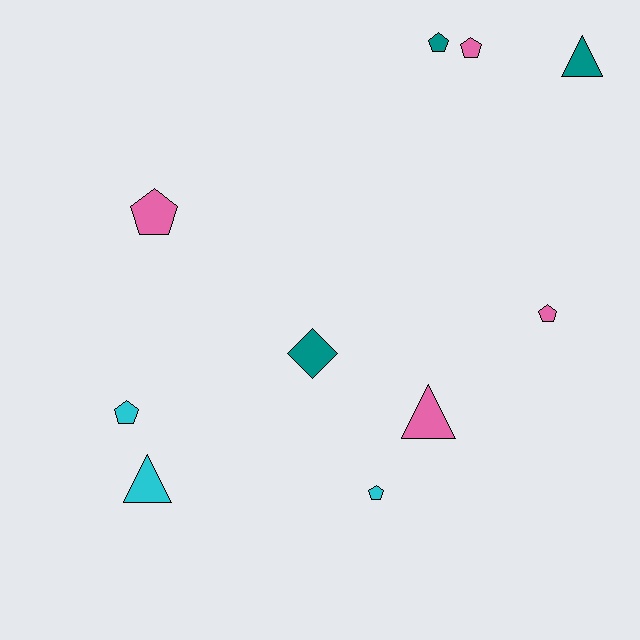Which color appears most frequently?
Pink, with 4 objects.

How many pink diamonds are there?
There are no pink diamonds.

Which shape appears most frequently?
Pentagon, with 6 objects.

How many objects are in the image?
There are 10 objects.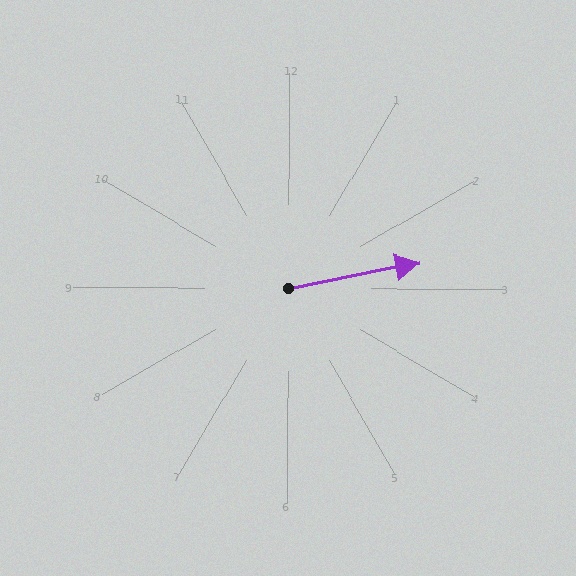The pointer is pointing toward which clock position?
Roughly 3 o'clock.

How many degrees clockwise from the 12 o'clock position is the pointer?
Approximately 79 degrees.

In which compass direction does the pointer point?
East.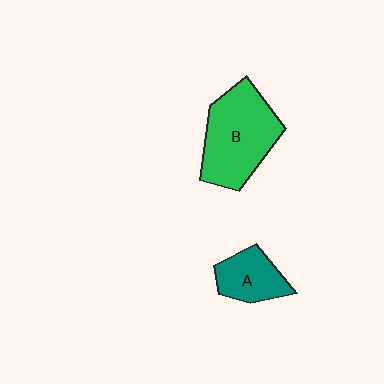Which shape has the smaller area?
Shape A (teal).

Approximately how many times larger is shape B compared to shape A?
Approximately 2.0 times.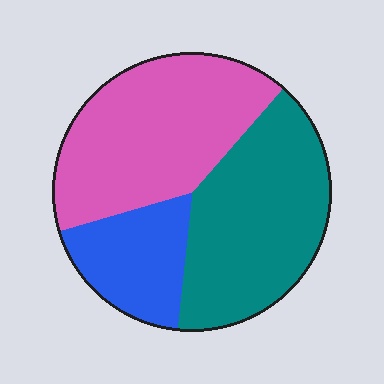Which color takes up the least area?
Blue, at roughly 20%.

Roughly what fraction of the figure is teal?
Teal covers roughly 40% of the figure.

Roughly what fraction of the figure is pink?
Pink takes up about two fifths (2/5) of the figure.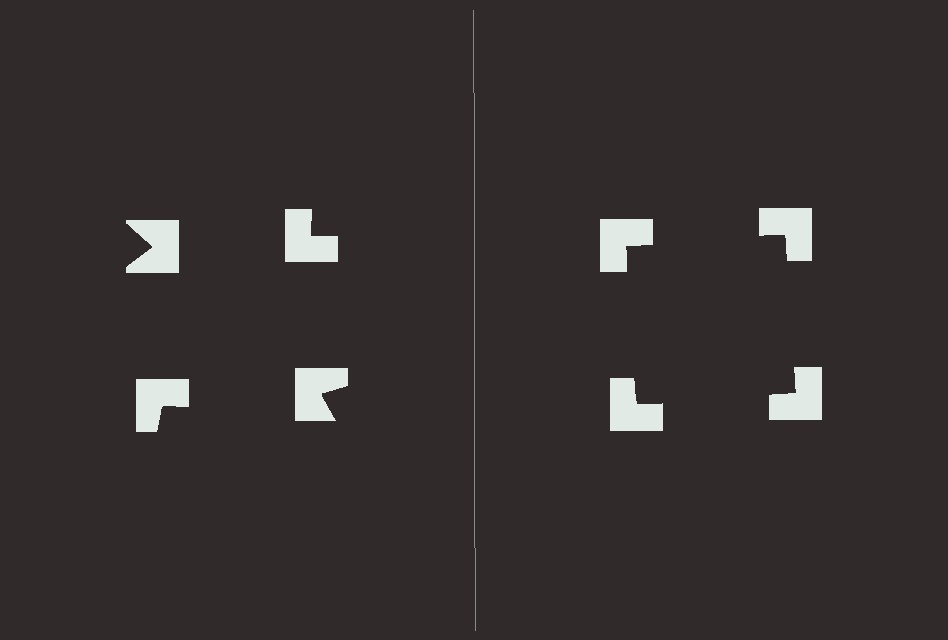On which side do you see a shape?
An illusory square appears on the right side. On the left side the wedge cuts are rotated, so no coherent shape forms.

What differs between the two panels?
The notched squares are positioned identically on both sides; only the wedge orientations differ. On the right they align to a square; on the left they are misaligned.